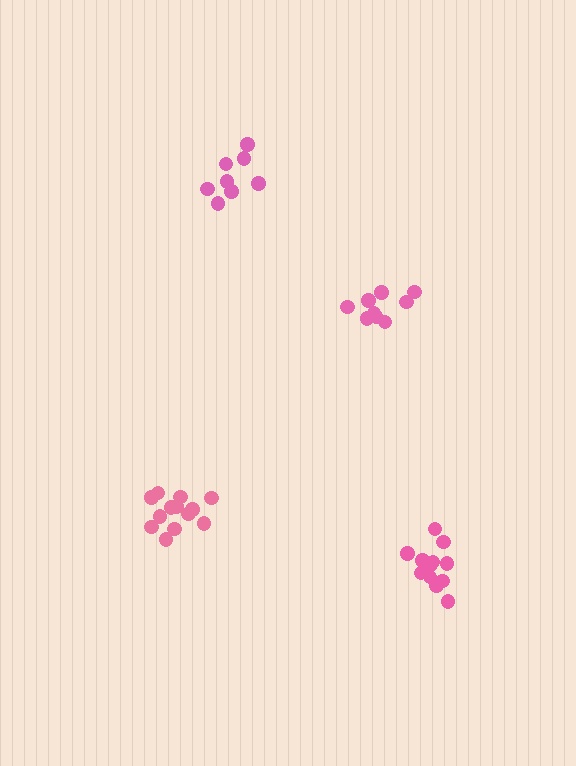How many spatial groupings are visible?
There are 4 spatial groupings.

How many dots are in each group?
Group 1: 12 dots, Group 2: 13 dots, Group 3: 9 dots, Group 4: 8 dots (42 total).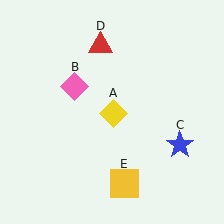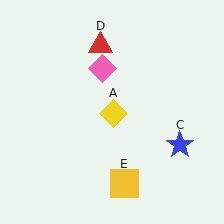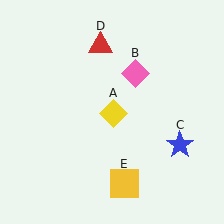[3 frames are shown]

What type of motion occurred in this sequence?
The pink diamond (object B) rotated clockwise around the center of the scene.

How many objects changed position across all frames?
1 object changed position: pink diamond (object B).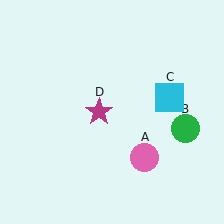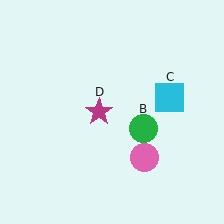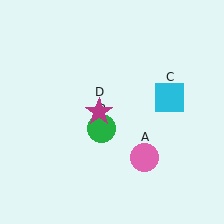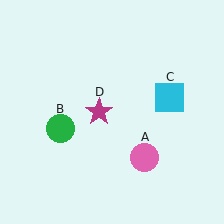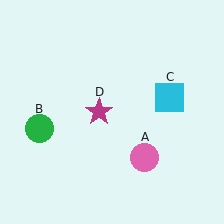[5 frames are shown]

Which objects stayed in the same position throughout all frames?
Pink circle (object A) and cyan square (object C) and magenta star (object D) remained stationary.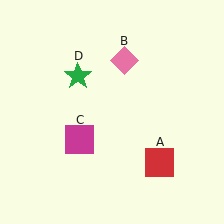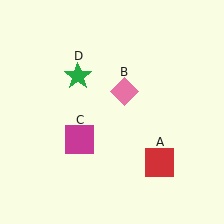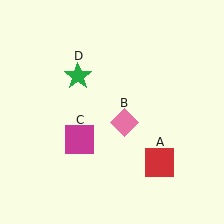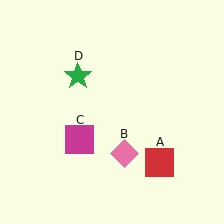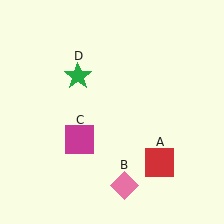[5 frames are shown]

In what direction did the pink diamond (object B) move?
The pink diamond (object B) moved down.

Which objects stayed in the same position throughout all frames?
Red square (object A) and magenta square (object C) and green star (object D) remained stationary.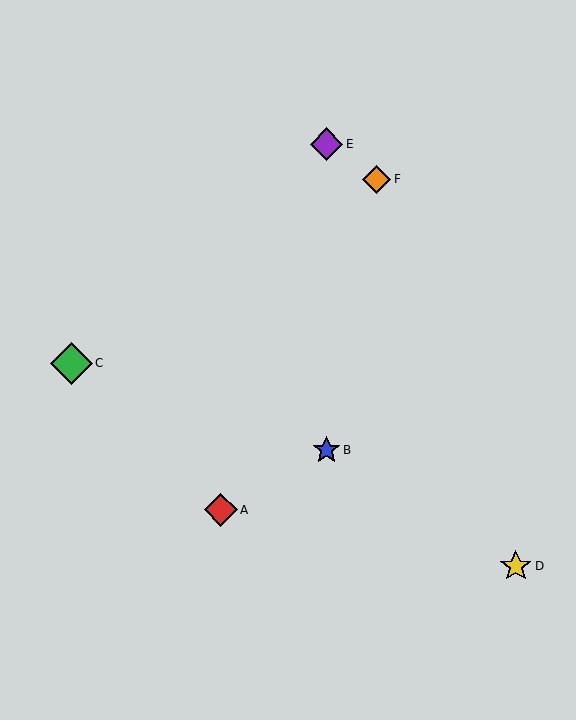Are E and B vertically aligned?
Yes, both are at x≈326.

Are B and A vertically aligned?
No, B is at x≈326 and A is at x≈221.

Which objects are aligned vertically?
Objects B, E are aligned vertically.